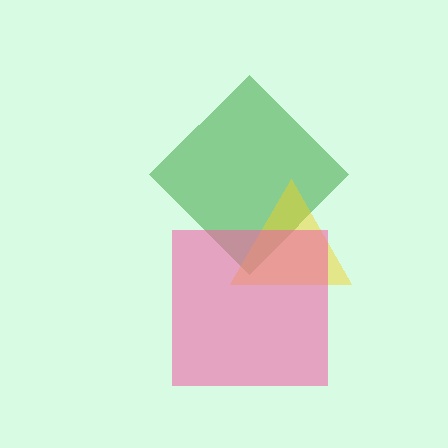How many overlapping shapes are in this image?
There are 3 overlapping shapes in the image.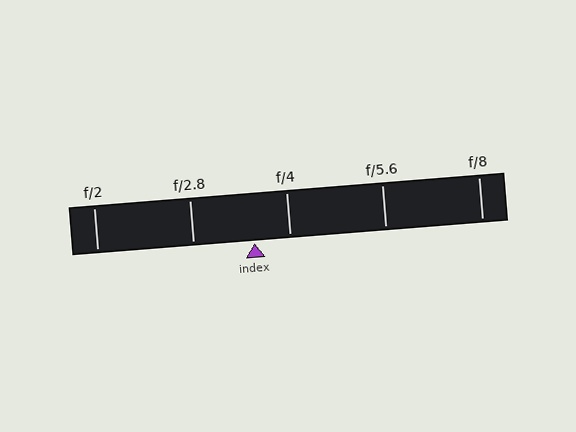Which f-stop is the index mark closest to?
The index mark is closest to f/4.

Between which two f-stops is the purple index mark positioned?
The index mark is between f/2.8 and f/4.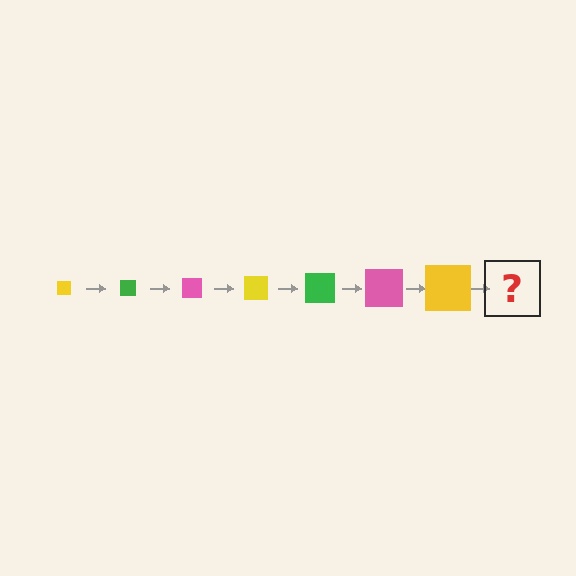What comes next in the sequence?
The next element should be a green square, larger than the previous one.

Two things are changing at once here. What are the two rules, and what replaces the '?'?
The two rules are that the square grows larger each step and the color cycles through yellow, green, and pink. The '?' should be a green square, larger than the previous one.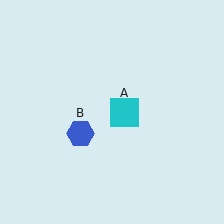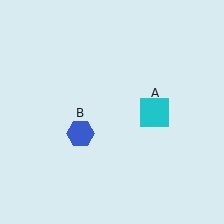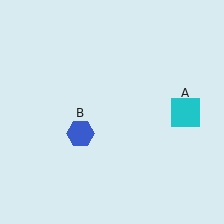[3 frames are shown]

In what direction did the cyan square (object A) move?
The cyan square (object A) moved right.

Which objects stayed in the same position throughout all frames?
Blue hexagon (object B) remained stationary.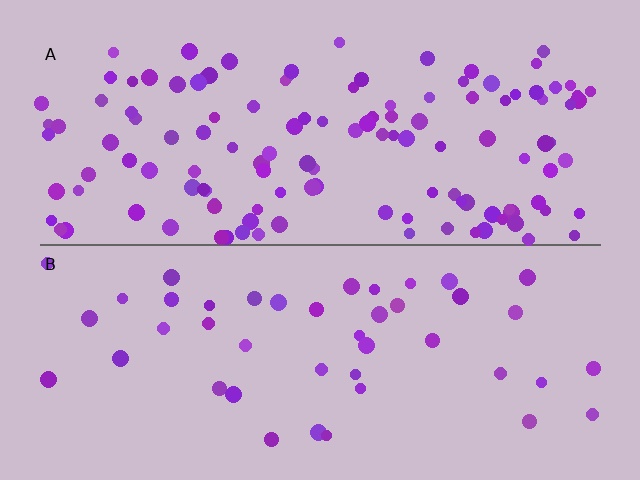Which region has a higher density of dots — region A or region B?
A (the top).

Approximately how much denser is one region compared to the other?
Approximately 2.9× — region A over region B.